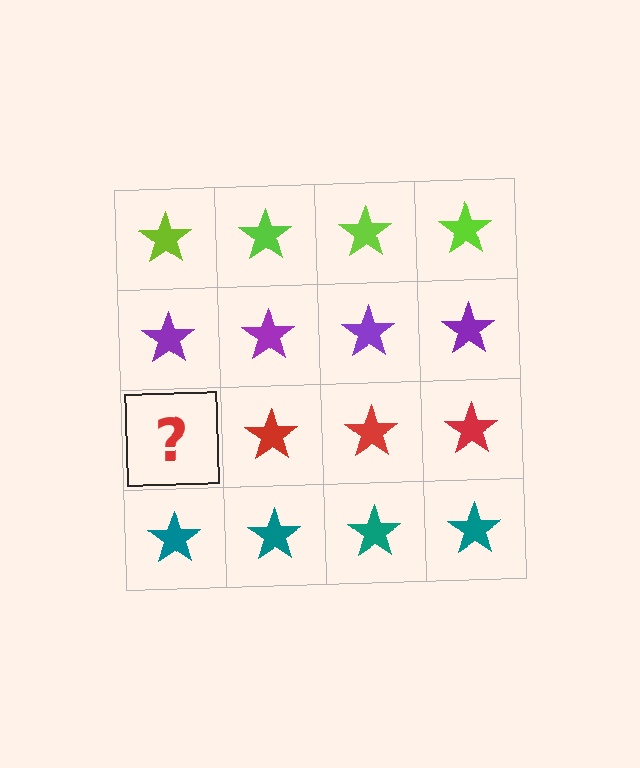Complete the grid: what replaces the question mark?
The question mark should be replaced with a red star.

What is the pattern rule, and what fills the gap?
The rule is that each row has a consistent color. The gap should be filled with a red star.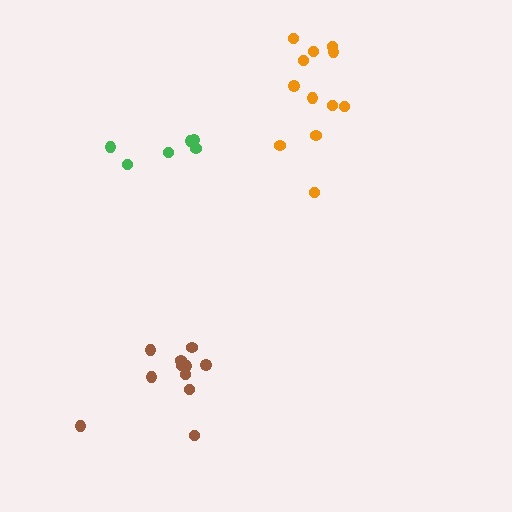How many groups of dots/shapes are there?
There are 3 groups.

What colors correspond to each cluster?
The clusters are colored: brown, orange, green.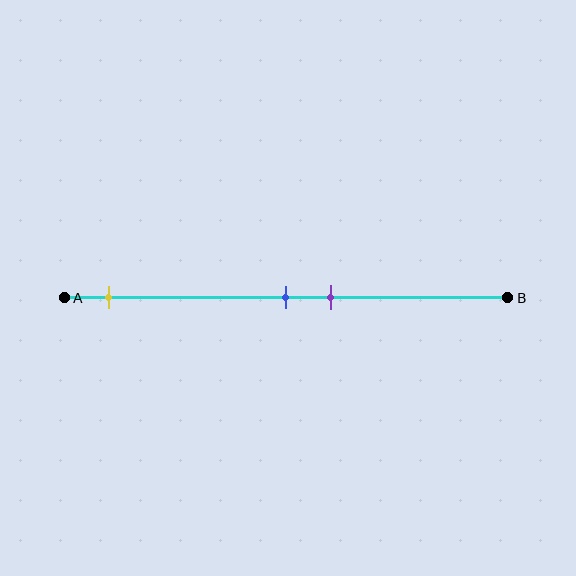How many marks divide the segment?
There are 3 marks dividing the segment.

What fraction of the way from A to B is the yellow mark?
The yellow mark is approximately 10% (0.1) of the way from A to B.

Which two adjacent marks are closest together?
The blue and purple marks are the closest adjacent pair.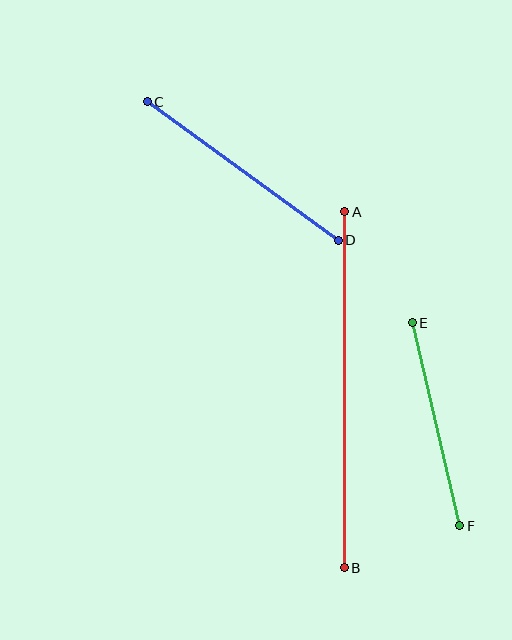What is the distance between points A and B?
The distance is approximately 356 pixels.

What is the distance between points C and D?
The distance is approximately 236 pixels.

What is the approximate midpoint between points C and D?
The midpoint is at approximately (243, 171) pixels.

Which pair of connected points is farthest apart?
Points A and B are farthest apart.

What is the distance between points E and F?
The distance is approximately 209 pixels.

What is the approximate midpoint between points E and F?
The midpoint is at approximately (436, 424) pixels.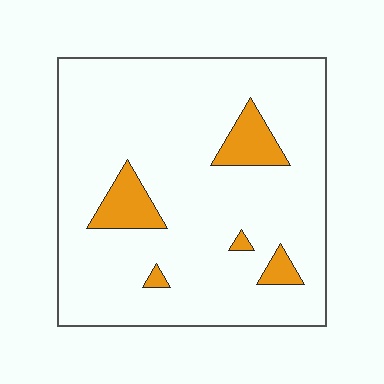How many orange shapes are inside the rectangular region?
5.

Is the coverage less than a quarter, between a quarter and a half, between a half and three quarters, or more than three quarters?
Less than a quarter.